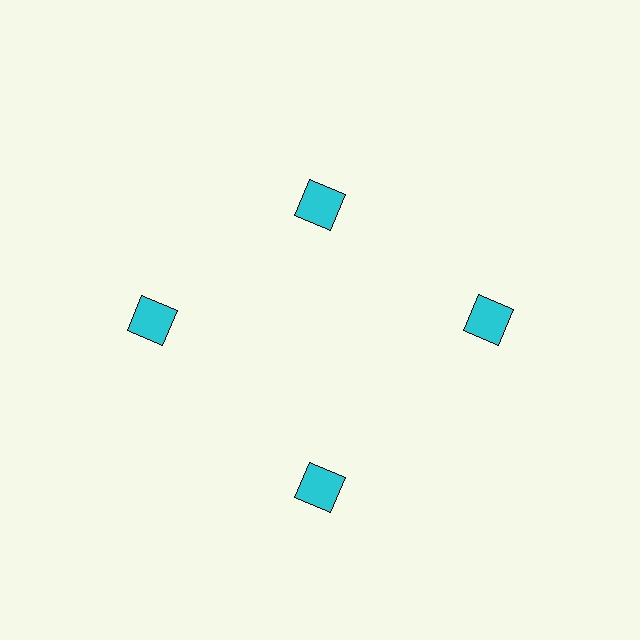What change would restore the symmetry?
The symmetry would be restored by moving it outward, back onto the ring so that all 4 squares sit at equal angles and equal distance from the center.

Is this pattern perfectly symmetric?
No. The 4 cyan squares are arranged in a ring, but one element near the 12 o'clock position is pulled inward toward the center, breaking the 4-fold rotational symmetry.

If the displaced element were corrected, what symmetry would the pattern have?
It would have 4-fold rotational symmetry — the pattern would map onto itself every 90 degrees.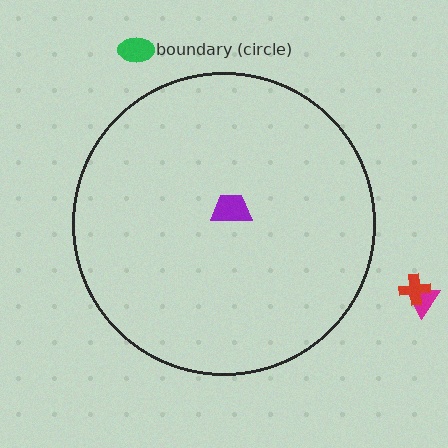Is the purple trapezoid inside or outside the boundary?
Inside.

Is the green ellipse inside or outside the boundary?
Outside.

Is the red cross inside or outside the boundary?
Outside.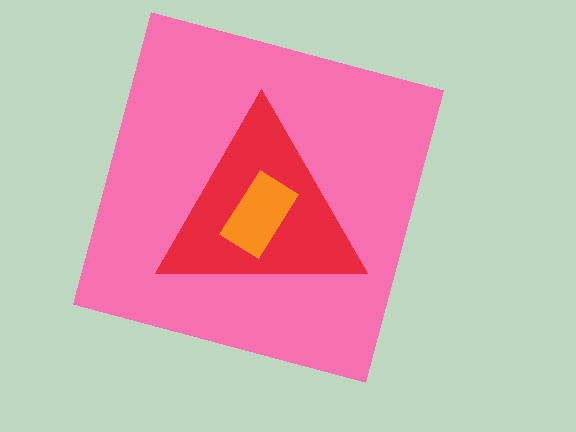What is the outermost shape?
The pink square.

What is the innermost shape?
The orange rectangle.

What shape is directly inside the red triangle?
The orange rectangle.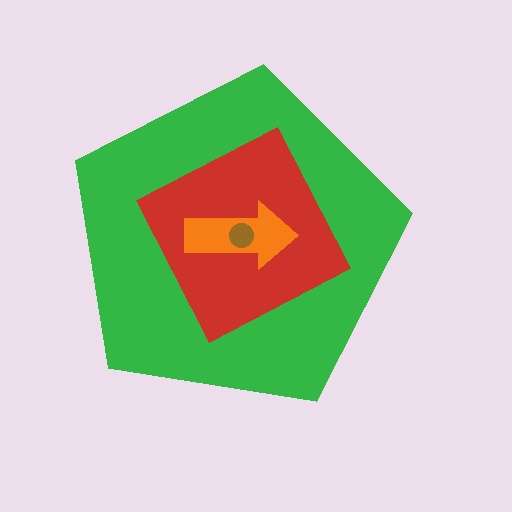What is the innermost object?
The brown circle.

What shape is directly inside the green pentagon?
The red square.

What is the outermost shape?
The green pentagon.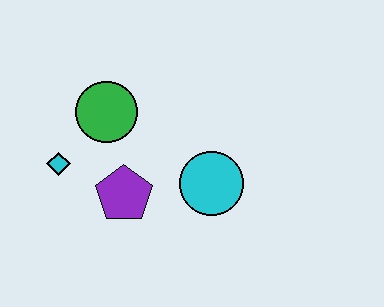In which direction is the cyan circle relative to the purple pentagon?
The cyan circle is to the right of the purple pentagon.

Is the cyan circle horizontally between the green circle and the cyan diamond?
No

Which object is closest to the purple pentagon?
The cyan diamond is closest to the purple pentagon.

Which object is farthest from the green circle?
The cyan circle is farthest from the green circle.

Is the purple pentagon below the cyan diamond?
Yes